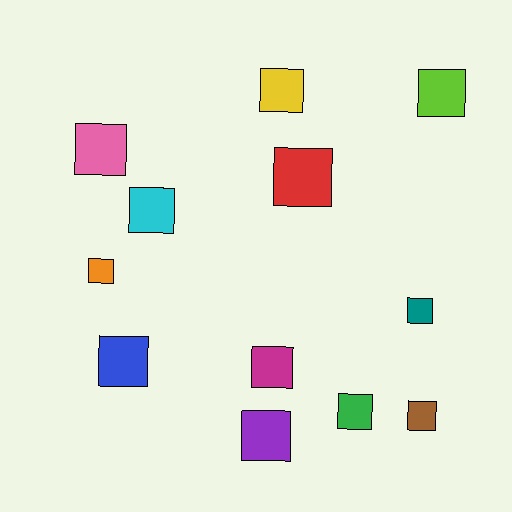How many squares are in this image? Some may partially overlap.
There are 12 squares.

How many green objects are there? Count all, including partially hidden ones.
There is 1 green object.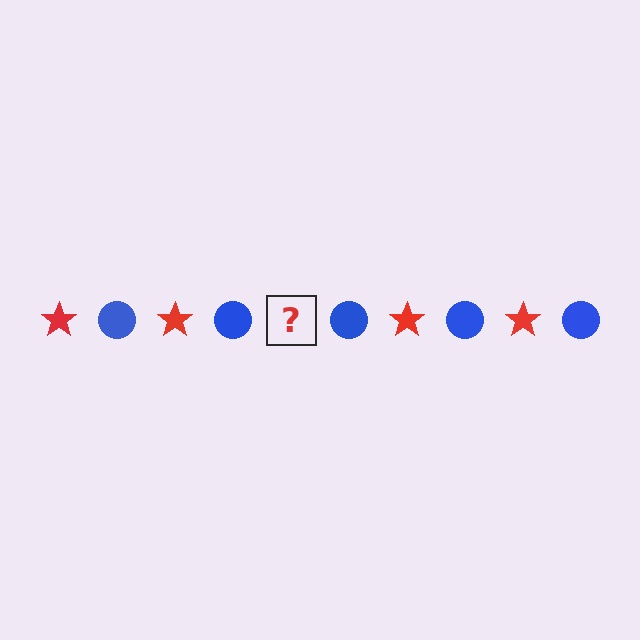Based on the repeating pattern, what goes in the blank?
The blank should be a red star.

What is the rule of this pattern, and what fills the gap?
The rule is that the pattern alternates between red star and blue circle. The gap should be filled with a red star.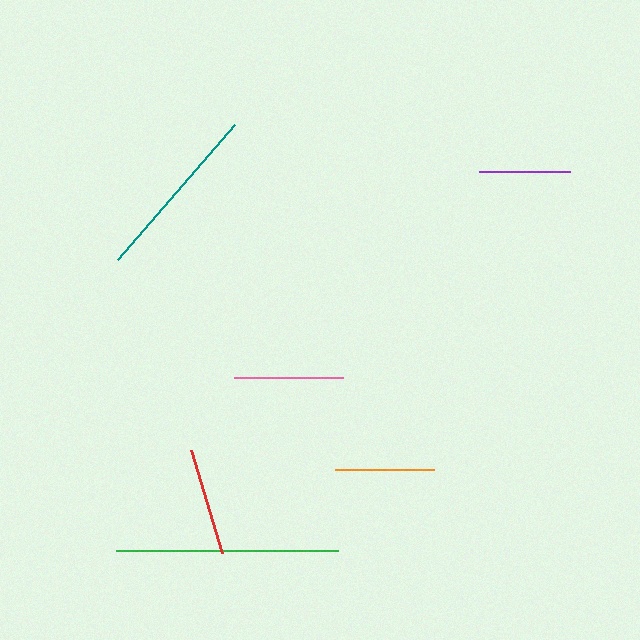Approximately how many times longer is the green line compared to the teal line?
The green line is approximately 1.2 times the length of the teal line.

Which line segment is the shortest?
The purple line is the shortest at approximately 91 pixels.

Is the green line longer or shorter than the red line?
The green line is longer than the red line.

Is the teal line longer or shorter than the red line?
The teal line is longer than the red line.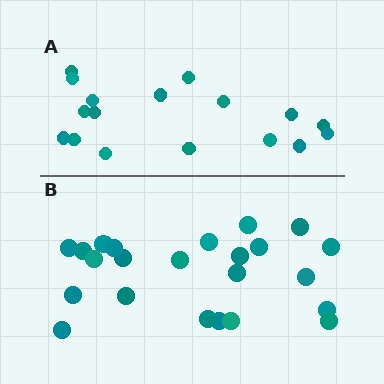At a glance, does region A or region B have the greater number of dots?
Region B (the bottom region) has more dots.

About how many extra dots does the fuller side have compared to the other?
Region B has about 6 more dots than region A.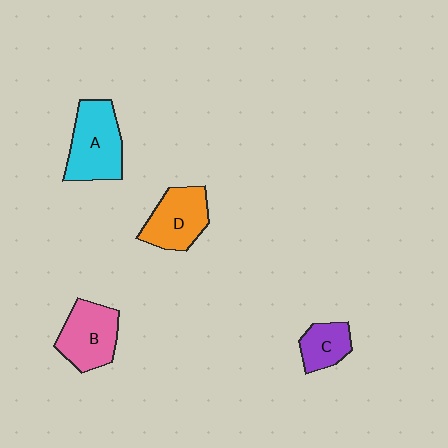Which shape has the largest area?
Shape A (cyan).